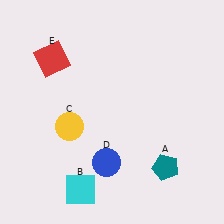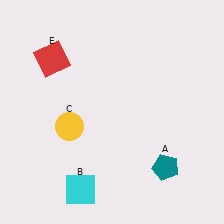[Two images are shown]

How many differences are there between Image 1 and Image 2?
There is 1 difference between the two images.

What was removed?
The blue circle (D) was removed in Image 2.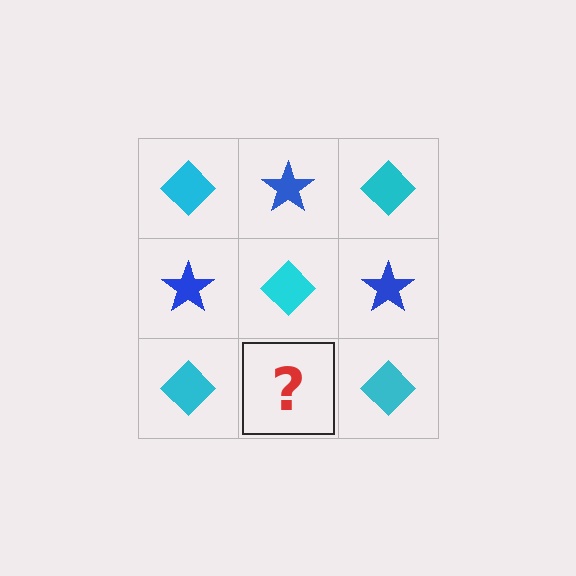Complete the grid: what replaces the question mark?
The question mark should be replaced with a blue star.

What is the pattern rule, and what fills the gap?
The rule is that it alternates cyan diamond and blue star in a checkerboard pattern. The gap should be filled with a blue star.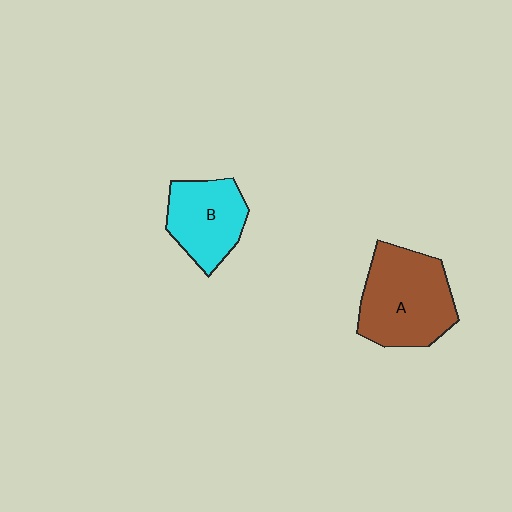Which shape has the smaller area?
Shape B (cyan).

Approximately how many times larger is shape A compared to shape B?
Approximately 1.4 times.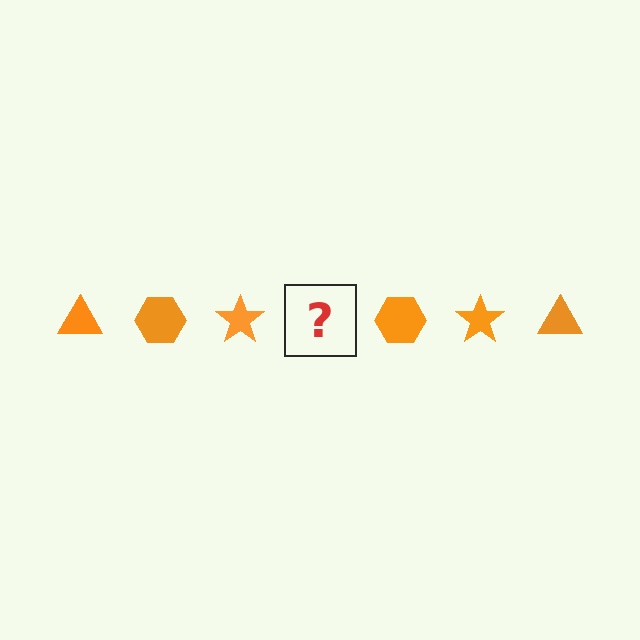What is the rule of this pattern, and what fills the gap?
The rule is that the pattern cycles through triangle, hexagon, star shapes in orange. The gap should be filled with an orange triangle.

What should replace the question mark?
The question mark should be replaced with an orange triangle.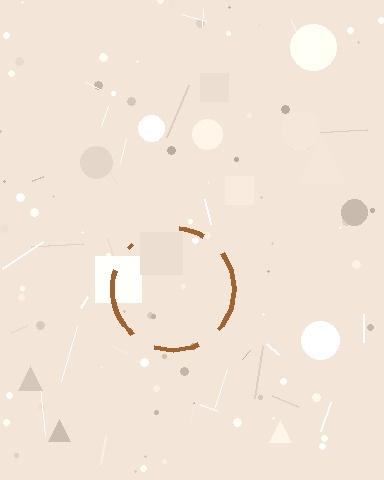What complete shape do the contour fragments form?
The contour fragments form a circle.